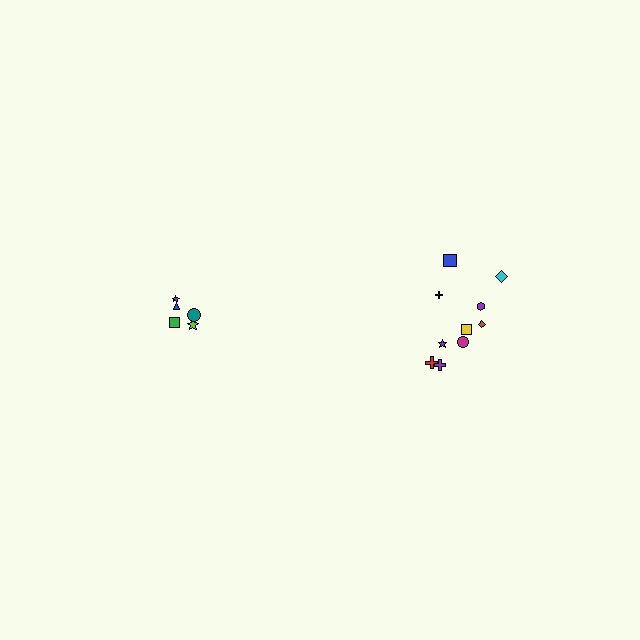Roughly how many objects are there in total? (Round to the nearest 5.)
Roughly 15 objects in total.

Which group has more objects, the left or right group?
The right group.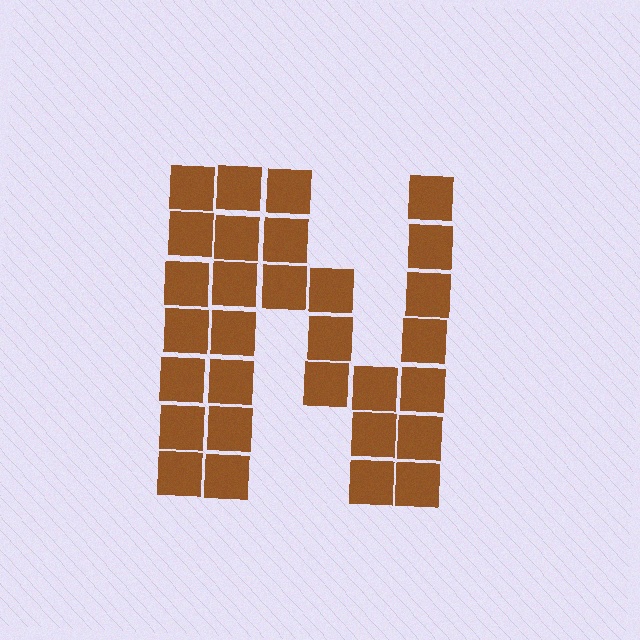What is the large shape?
The large shape is the letter N.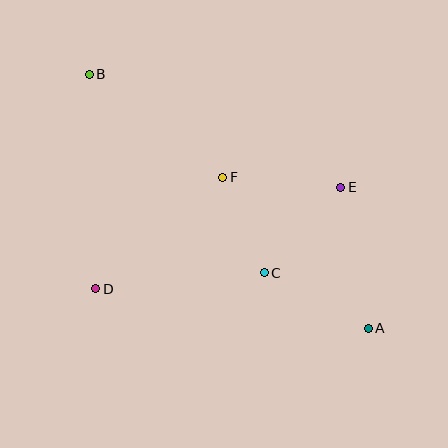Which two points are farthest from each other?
Points A and B are farthest from each other.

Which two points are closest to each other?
Points C and F are closest to each other.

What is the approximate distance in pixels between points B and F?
The distance between B and F is approximately 168 pixels.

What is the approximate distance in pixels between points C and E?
The distance between C and E is approximately 115 pixels.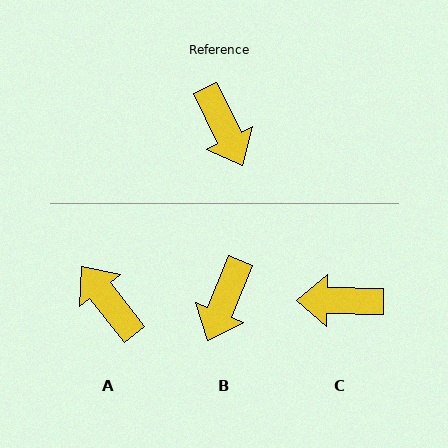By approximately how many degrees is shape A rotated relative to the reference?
Approximately 168 degrees clockwise.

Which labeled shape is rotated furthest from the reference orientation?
A, about 168 degrees away.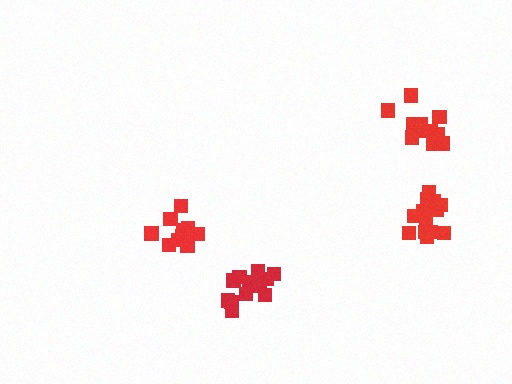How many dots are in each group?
Group 1: 11 dots, Group 2: 13 dots, Group 3: 15 dots, Group 4: 11 dots (50 total).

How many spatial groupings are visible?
There are 4 spatial groupings.